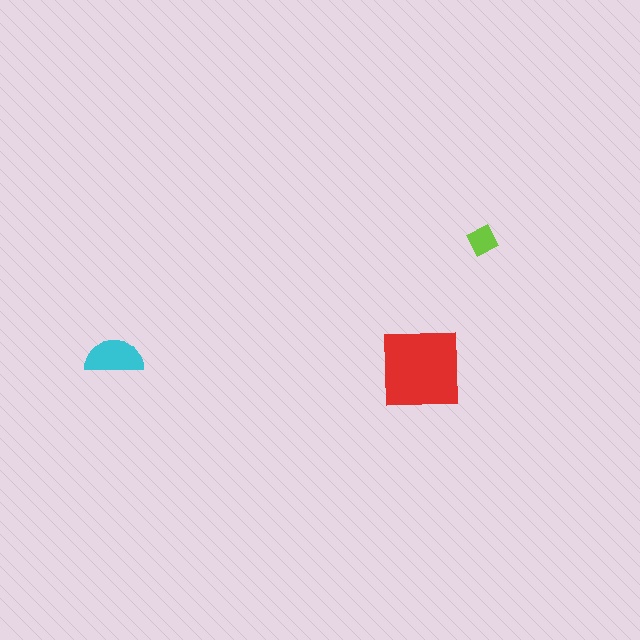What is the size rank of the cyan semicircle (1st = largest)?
2nd.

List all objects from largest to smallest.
The red square, the cyan semicircle, the lime diamond.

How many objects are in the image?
There are 3 objects in the image.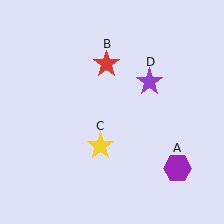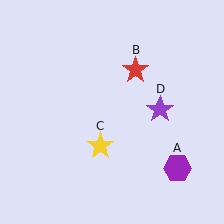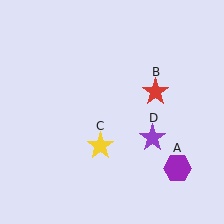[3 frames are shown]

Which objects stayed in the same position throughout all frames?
Purple hexagon (object A) and yellow star (object C) remained stationary.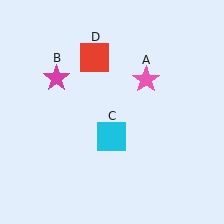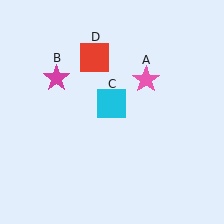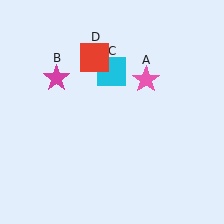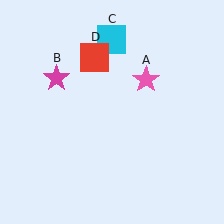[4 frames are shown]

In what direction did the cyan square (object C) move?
The cyan square (object C) moved up.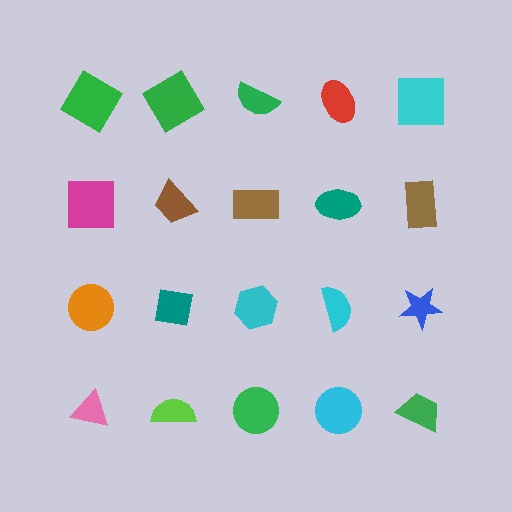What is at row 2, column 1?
A magenta square.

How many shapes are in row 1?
5 shapes.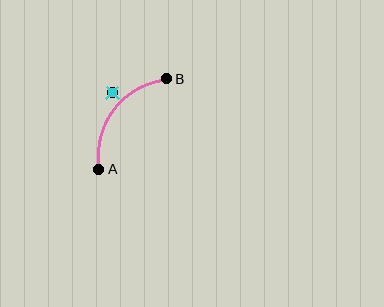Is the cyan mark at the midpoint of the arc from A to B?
No — the cyan mark does not lie on the arc at all. It sits slightly outside the curve.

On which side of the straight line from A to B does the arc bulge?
The arc bulges above and to the left of the straight line connecting A and B.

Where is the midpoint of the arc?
The arc midpoint is the point on the curve farthest from the straight line joining A and B. It sits above and to the left of that line.